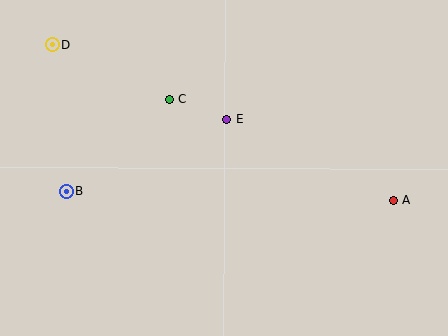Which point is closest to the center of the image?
Point E at (227, 119) is closest to the center.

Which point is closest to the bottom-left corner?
Point B is closest to the bottom-left corner.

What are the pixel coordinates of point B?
Point B is at (66, 192).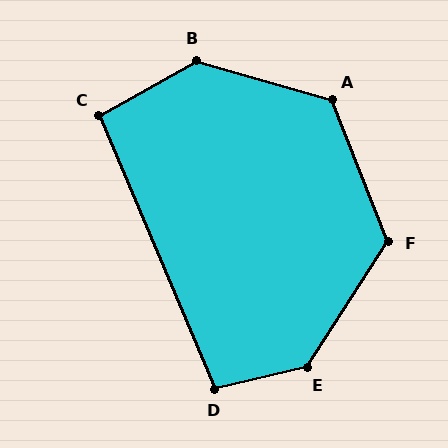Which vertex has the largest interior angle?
E, at approximately 136 degrees.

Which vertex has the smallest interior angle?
C, at approximately 97 degrees.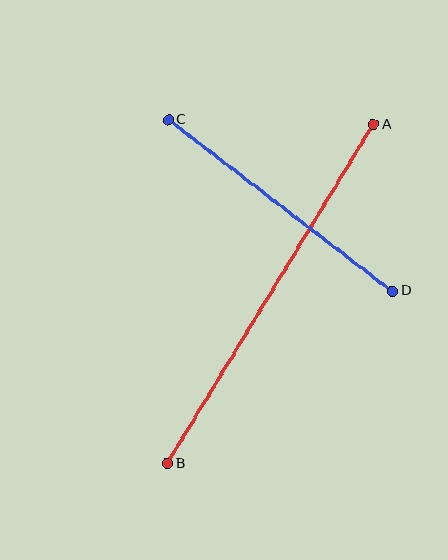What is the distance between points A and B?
The distance is approximately 397 pixels.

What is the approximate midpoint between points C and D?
The midpoint is at approximately (281, 205) pixels.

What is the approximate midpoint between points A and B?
The midpoint is at approximately (271, 294) pixels.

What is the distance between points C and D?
The distance is approximately 282 pixels.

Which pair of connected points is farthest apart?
Points A and B are farthest apart.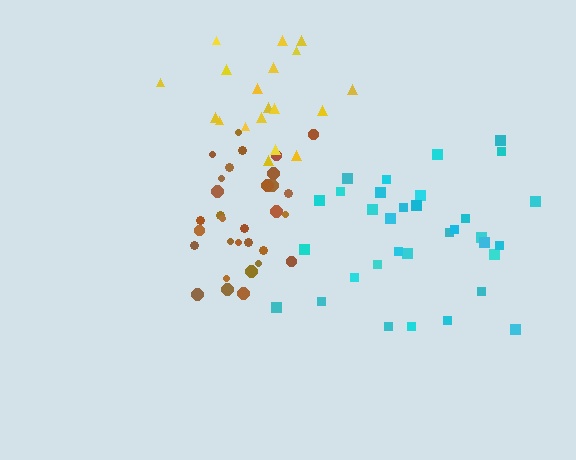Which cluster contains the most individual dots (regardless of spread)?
Cyan (34).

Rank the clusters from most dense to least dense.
brown, yellow, cyan.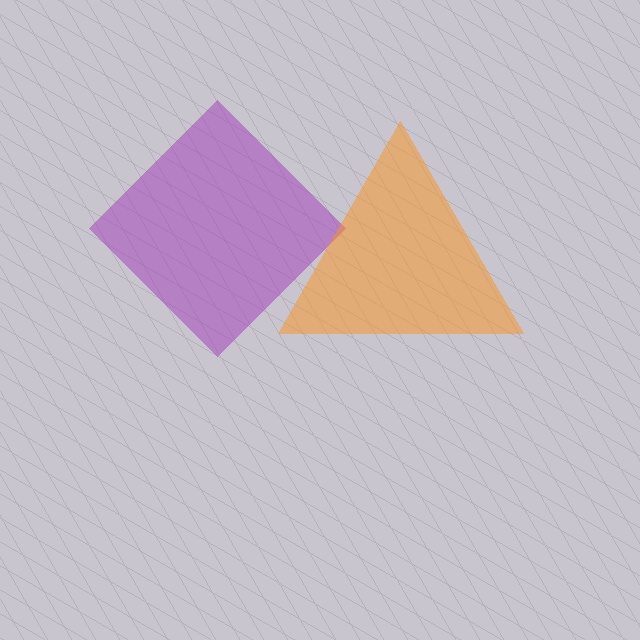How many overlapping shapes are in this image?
There are 2 overlapping shapes in the image.